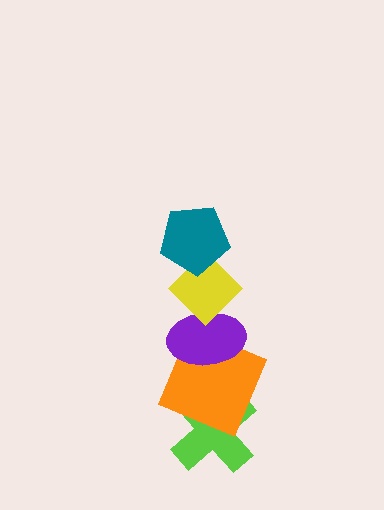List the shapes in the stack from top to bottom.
From top to bottom: the teal pentagon, the yellow diamond, the purple ellipse, the orange square, the lime cross.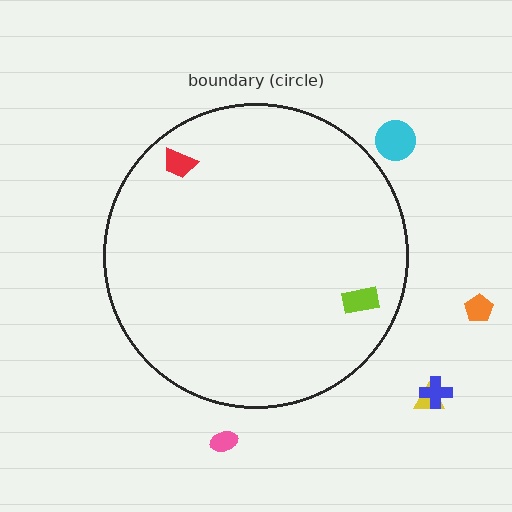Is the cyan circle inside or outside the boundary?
Outside.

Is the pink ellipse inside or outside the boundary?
Outside.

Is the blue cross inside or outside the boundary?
Outside.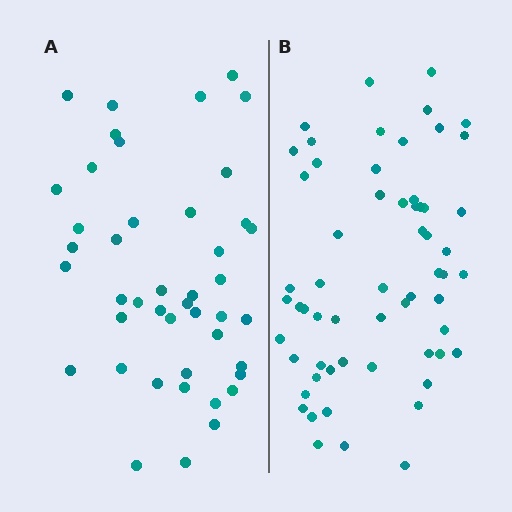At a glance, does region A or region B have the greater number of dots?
Region B (the right region) has more dots.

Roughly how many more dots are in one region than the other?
Region B has approximately 15 more dots than region A.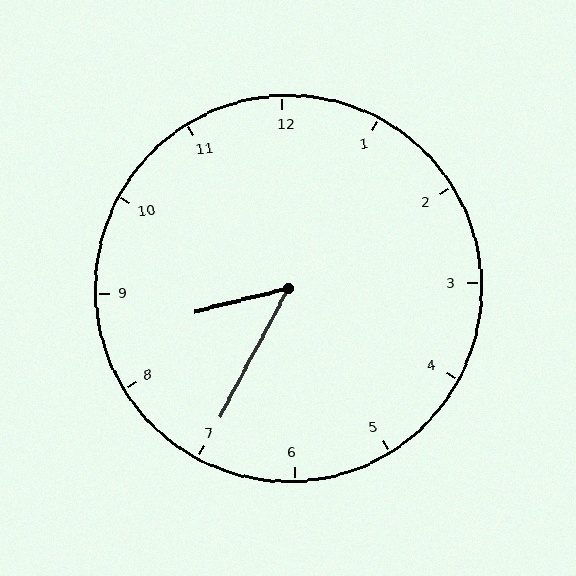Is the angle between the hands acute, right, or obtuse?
It is acute.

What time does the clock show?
8:35.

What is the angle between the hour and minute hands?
Approximately 48 degrees.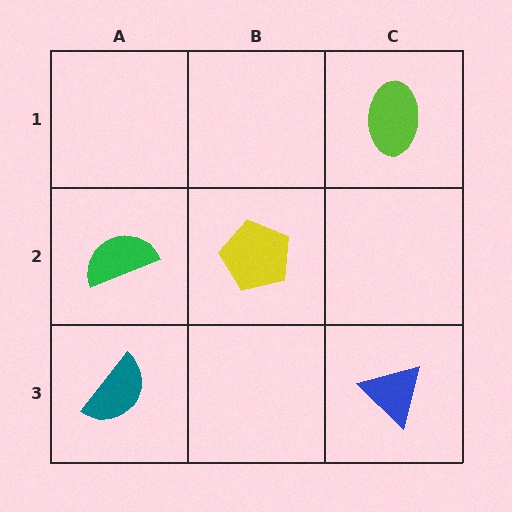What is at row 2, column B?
A yellow pentagon.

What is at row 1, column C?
A lime ellipse.